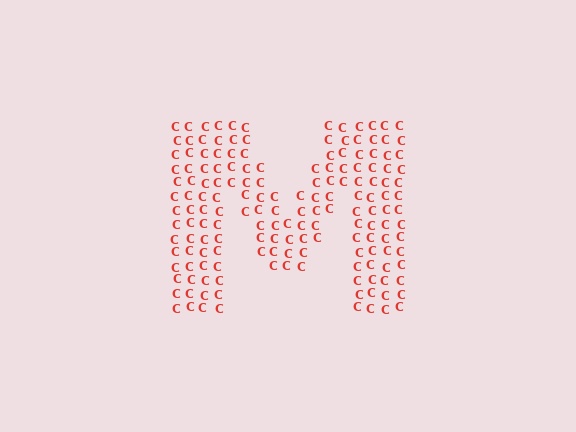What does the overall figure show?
The overall figure shows the letter M.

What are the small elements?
The small elements are letter C's.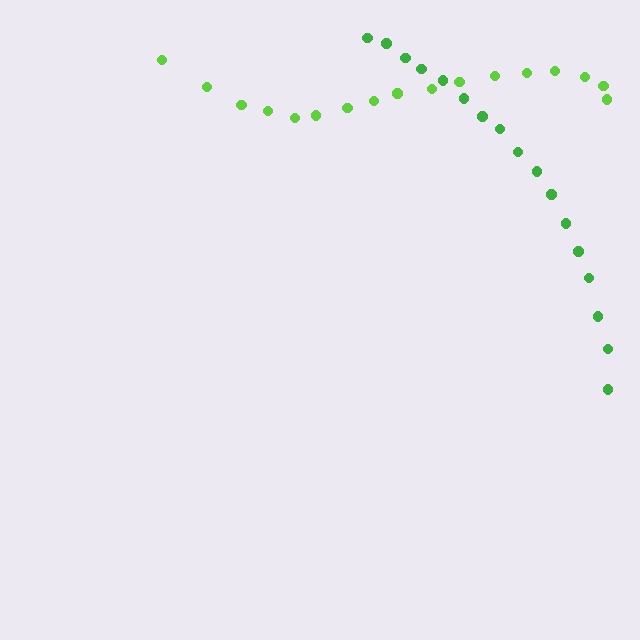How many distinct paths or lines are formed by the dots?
There are 2 distinct paths.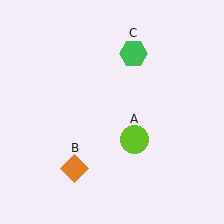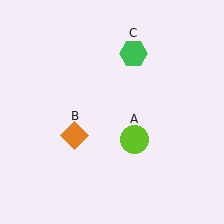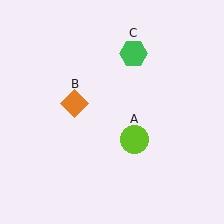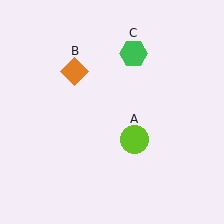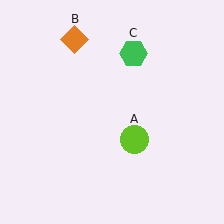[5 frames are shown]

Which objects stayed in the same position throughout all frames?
Lime circle (object A) and green hexagon (object C) remained stationary.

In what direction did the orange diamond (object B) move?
The orange diamond (object B) moved up.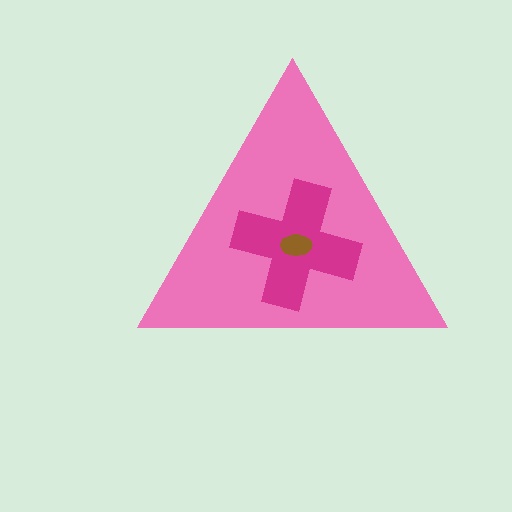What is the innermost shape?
The brown ellipse.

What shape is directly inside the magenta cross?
The brown ellipse.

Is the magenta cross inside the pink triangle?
Yes.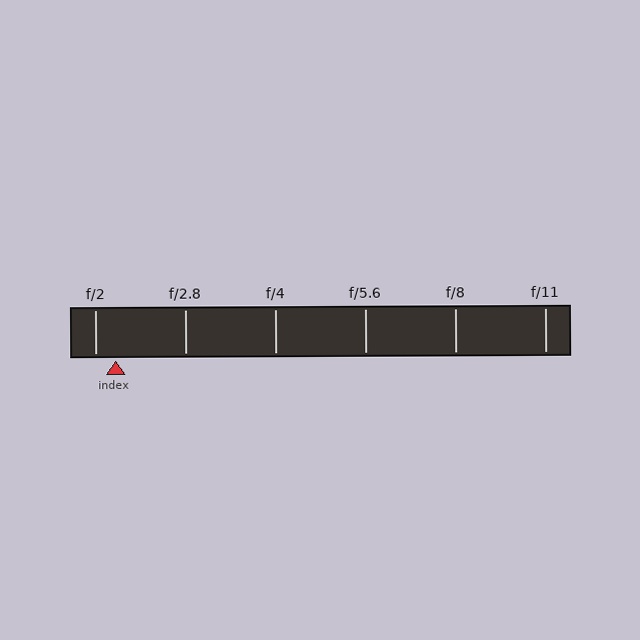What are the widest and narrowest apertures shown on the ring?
The widest aperture shown is f/2 and the narrowest is f/11.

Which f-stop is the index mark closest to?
The index mark is closest to f/2.